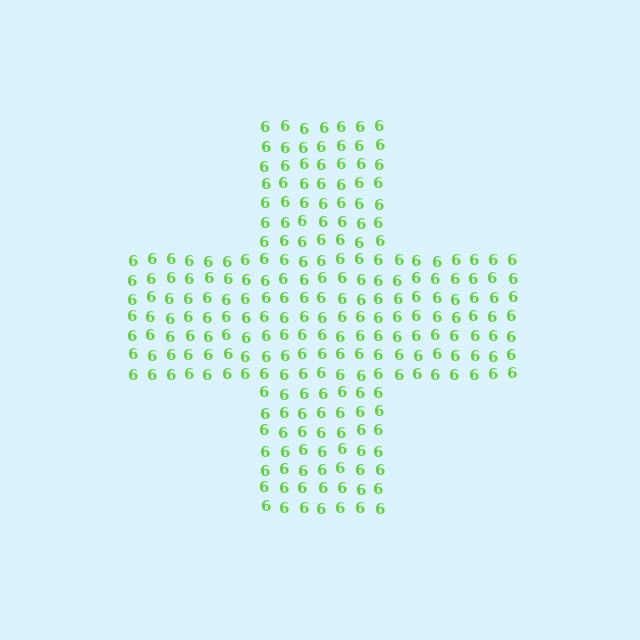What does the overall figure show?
The overall figure shows a cross.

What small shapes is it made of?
It is made of small digit 6's.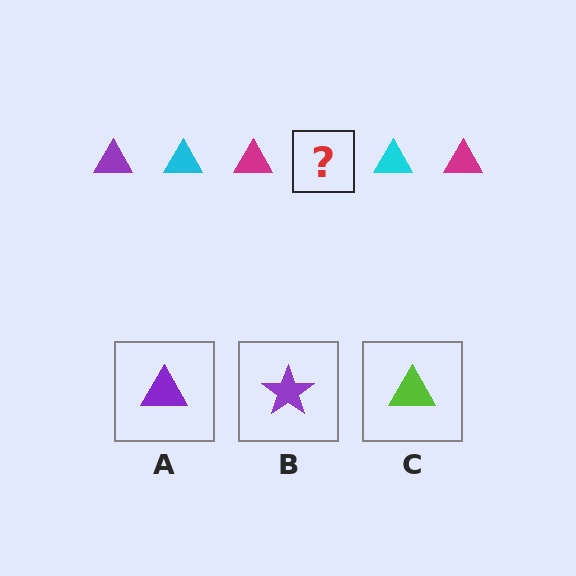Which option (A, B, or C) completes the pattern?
A.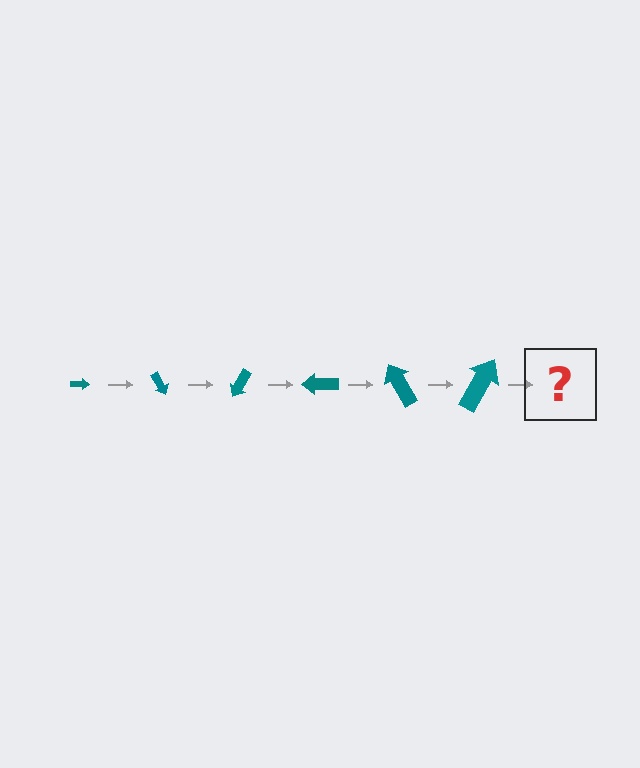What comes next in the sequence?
The next element should be an arrow, larger than the previous one and rotated 360 degrees from the start.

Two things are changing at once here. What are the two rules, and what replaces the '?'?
The two rules are that the arrow grows larger each step and it rotates 60 degrees each step. The '?' should be an arrow, larger than the previous one and rotated 360 degrees from the start.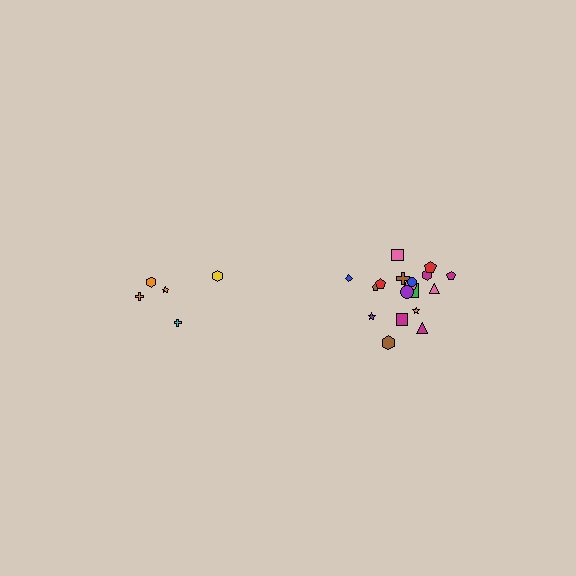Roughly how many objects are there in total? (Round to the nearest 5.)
Roughly 25 objects in total.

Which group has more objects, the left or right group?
The right group.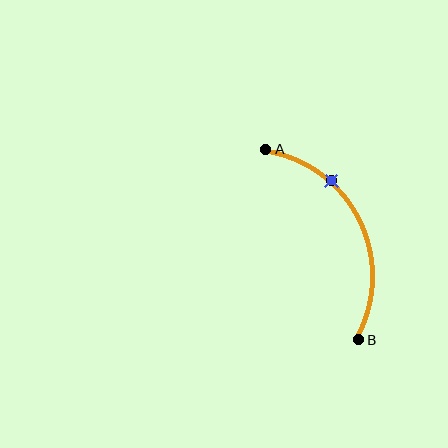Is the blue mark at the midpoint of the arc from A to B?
No. The blue mark lies on the arc but is closer to endpoint A. The arc midpoint would be at the point on the curve equidistant along the arc from both A and B.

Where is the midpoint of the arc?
The arc midpoint is the point on the curve farthest from the straight line joining A and B. It sits to the right of that line.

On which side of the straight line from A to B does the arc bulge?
The arc bulges to the right of the straight line connecting A and B.